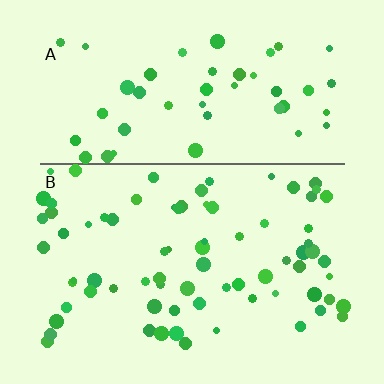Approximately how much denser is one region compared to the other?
Approximately 1.5× — region B over region A.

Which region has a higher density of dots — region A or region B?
B (the bottom).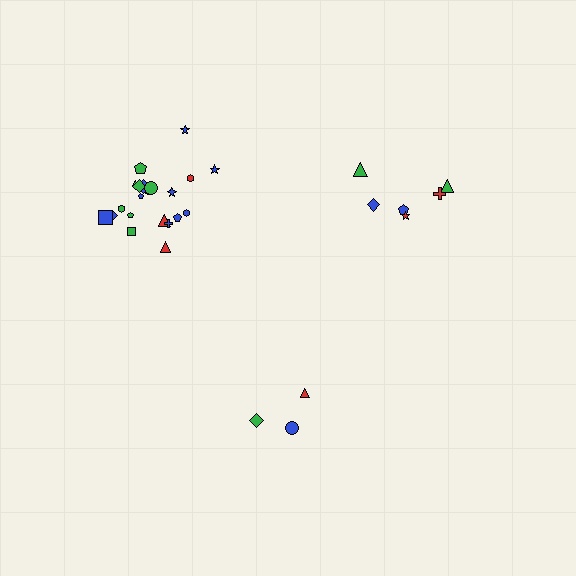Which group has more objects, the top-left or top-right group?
The top-left group.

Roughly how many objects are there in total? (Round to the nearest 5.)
Roughly 30 objects in total.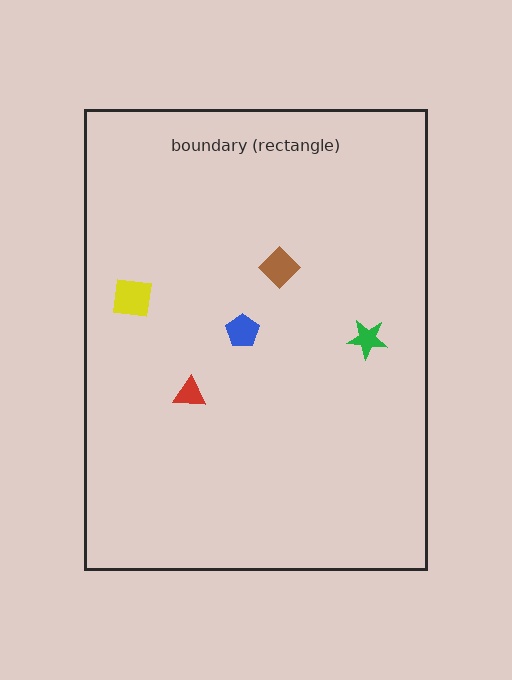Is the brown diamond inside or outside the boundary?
Inside.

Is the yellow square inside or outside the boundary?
Inside.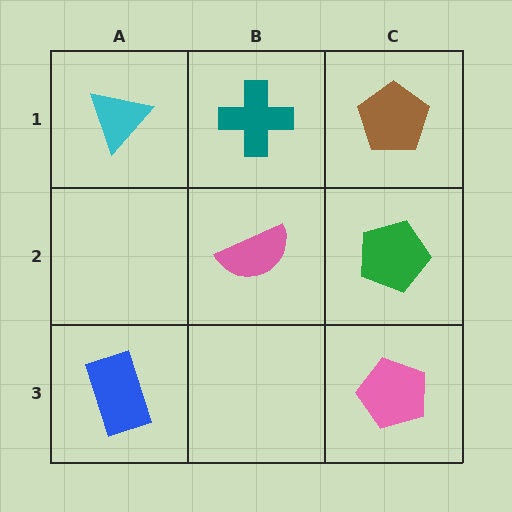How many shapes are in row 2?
2 shapes.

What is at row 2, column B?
A pink semicircle.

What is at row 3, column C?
A pink pentagon.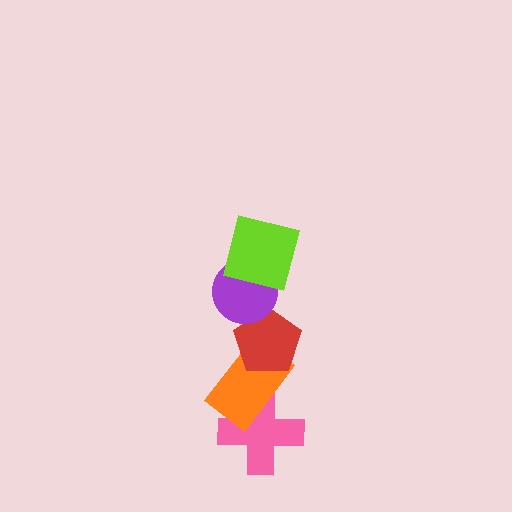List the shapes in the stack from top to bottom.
From top to bottom: the lime square, the purple circle, the red pentagon, the orange rectangle, the pink cross.